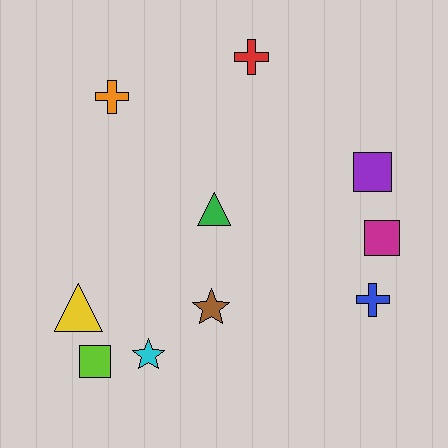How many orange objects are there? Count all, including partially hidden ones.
There is 1 orange object.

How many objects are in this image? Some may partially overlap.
There are 10 objects.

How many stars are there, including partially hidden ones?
There are 2 stars.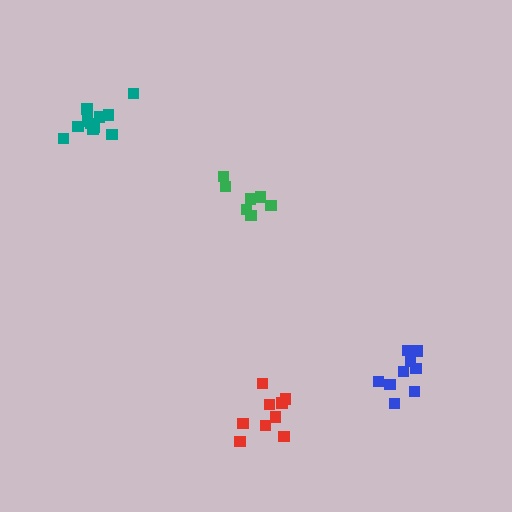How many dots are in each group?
Group 1: 12 dots, Group 2: 9 dots, Group 3: 7 dots, Group 4: 9 dots (37 total).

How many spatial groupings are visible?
There are 4 spatial groupings.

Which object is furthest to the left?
The teal cluster is leftmost.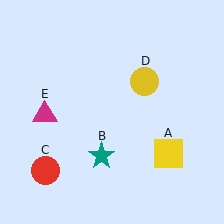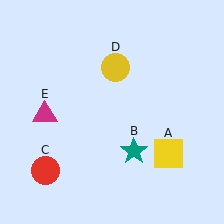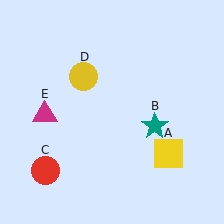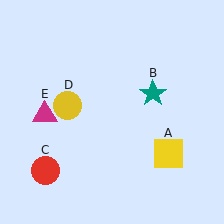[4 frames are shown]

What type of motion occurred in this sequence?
The teal star (object B), yellow circle (object D) rotated counterclockwise around the center of the scene.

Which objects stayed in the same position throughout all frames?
Yellow square (object A) and red circle (object C) and magenta triangle (object E) remained stationary.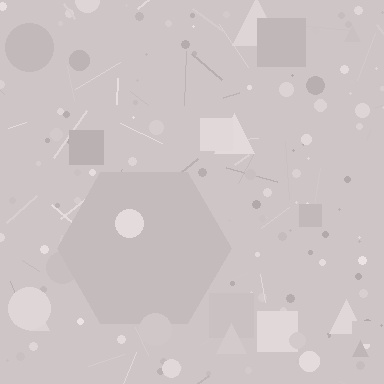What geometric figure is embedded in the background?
A hexagon is embedded in the background.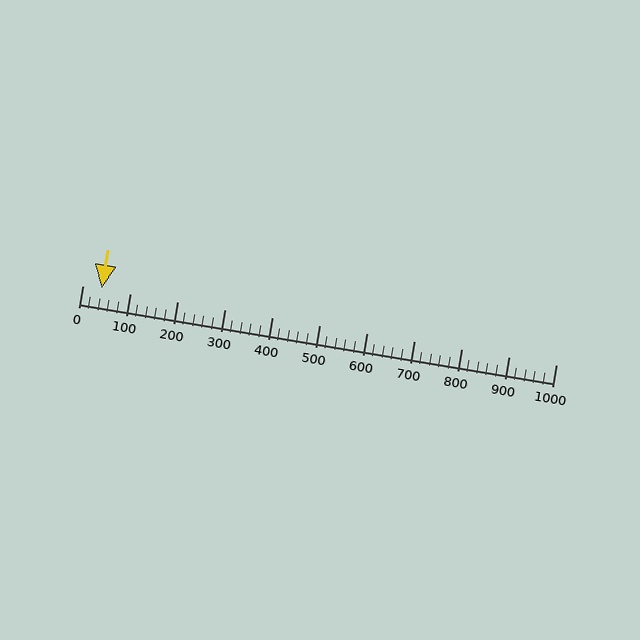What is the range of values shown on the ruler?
The ruler shows values from 0 to 1000.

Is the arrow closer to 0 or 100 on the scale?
The arrow is closer to 0.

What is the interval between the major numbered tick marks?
The major tick marks are spaced 100 units apart.